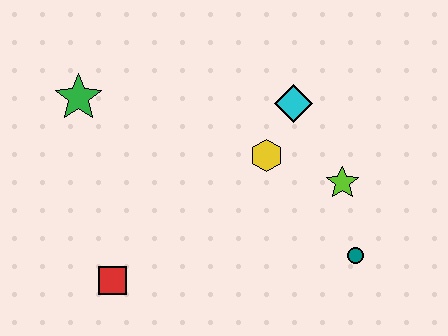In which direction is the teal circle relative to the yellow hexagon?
The teal circle is below the yellow hexagon.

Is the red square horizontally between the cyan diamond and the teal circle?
No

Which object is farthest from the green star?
The teal circle is farthest from the green star.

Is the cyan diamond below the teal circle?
No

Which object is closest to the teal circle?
The lime star is closest to the teal circle.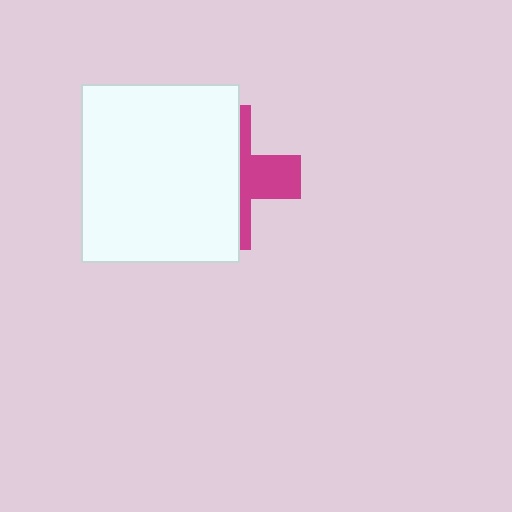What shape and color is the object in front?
The object in front is a white rectangle.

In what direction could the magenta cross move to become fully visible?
The magenta cross could move right. That would shift it out from behind the white rectangle entirely.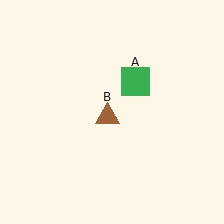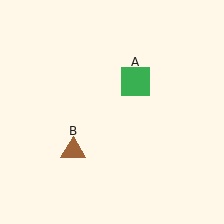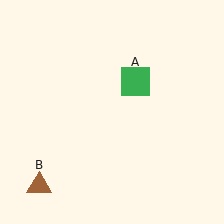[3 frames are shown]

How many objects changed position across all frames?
1 object changed position: brown triangle (object B).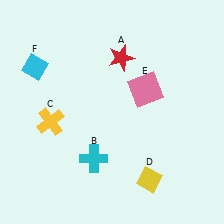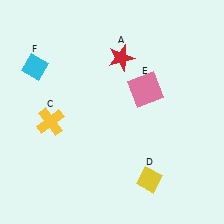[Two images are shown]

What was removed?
The cyan cross (B) was removed in Image 2.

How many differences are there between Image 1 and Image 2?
There is 1 difference between the two images.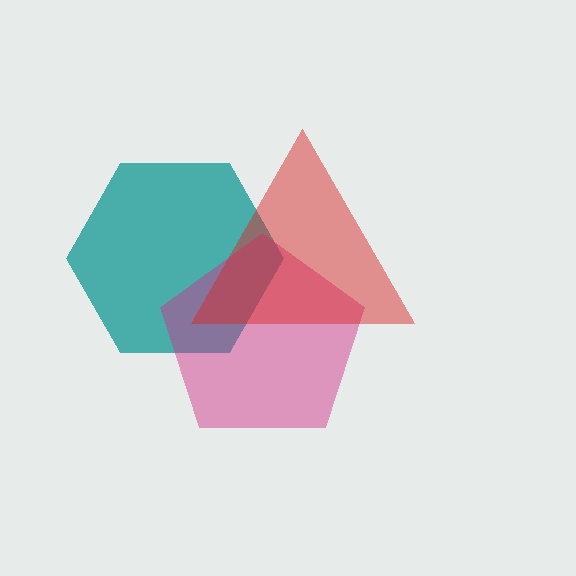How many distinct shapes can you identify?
There are 3 distinct shapes: a teal hexagon, a magenta pentagon, a red triangle.